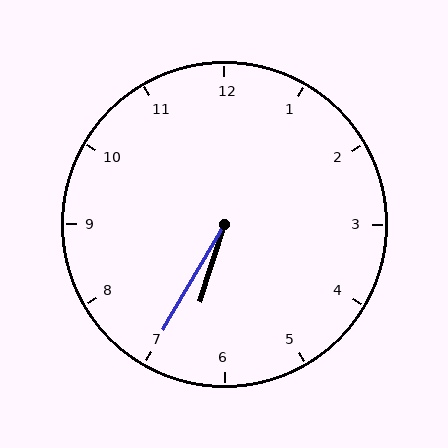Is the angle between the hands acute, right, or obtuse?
It is acute.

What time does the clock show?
6:35.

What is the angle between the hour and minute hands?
Approximately 12 degrees.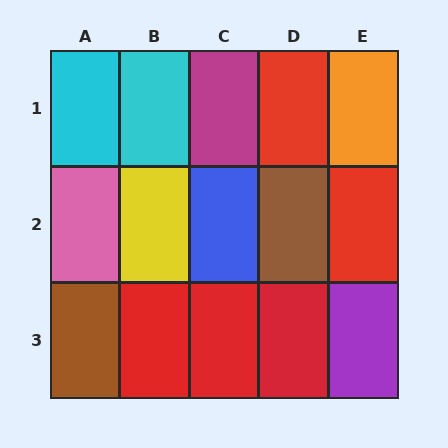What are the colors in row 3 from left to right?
Brown, red, red, red, purple.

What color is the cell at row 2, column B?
Yellow.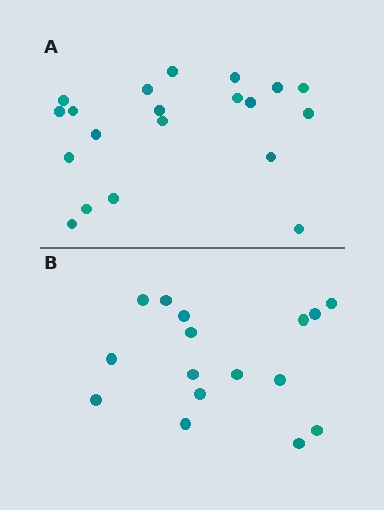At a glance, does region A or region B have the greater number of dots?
Region A (the top region) has more dots.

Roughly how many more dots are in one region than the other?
Region A has about 4 more dots than region B.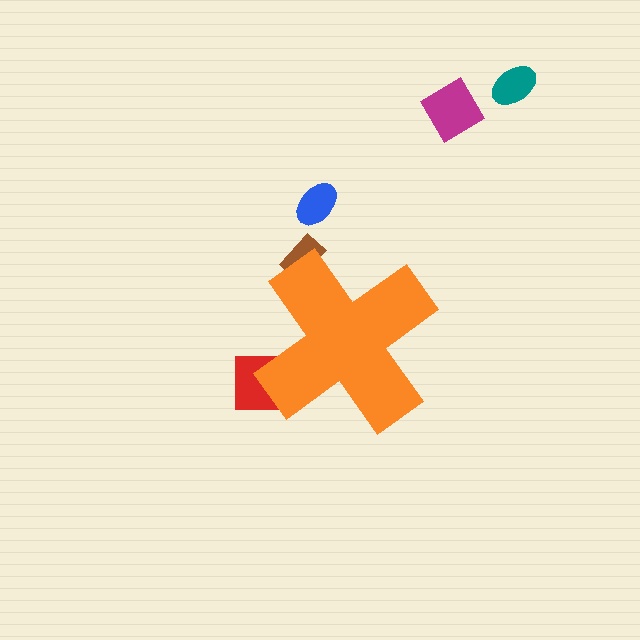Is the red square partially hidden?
Yes, the red square is partially hidden behind the orange cross.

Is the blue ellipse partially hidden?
No, the blue ellipse is fully visible.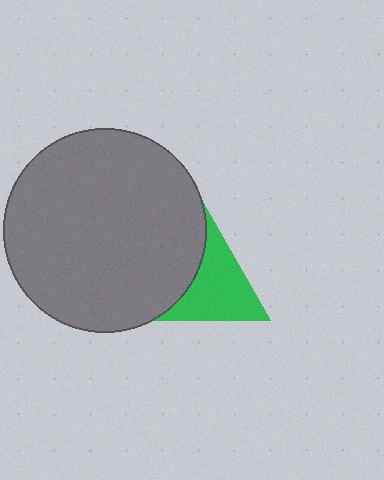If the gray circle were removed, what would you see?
You would see the complete green triangle.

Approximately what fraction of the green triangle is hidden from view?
Roughly 39% of the green triangle is hidden behind the gray circle.